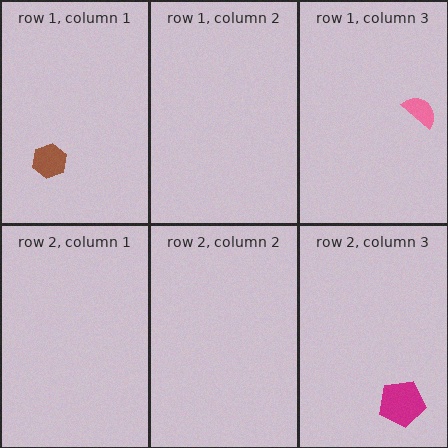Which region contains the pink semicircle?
The row 1, column 3 region.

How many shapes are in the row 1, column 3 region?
1.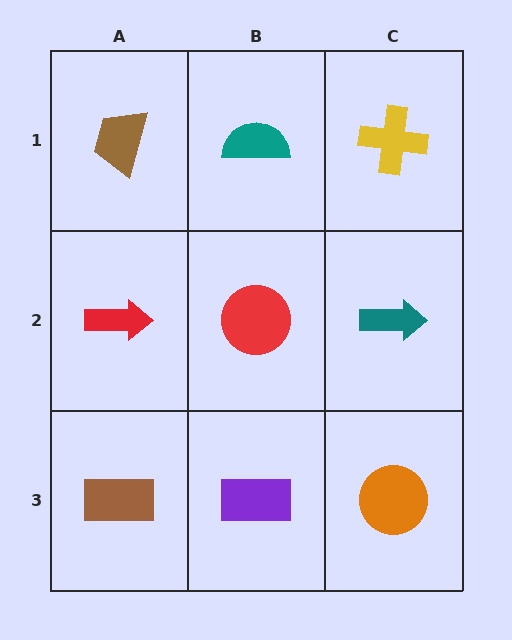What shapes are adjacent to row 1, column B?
A red circle (row 2, column B), a brown trapezoid (row 1, column A), a yellow cross (row 1, column C).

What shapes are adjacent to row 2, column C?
A yellow cross (row 1, column C), an orange circle (row 3, column C), a red circle (row 2, column B).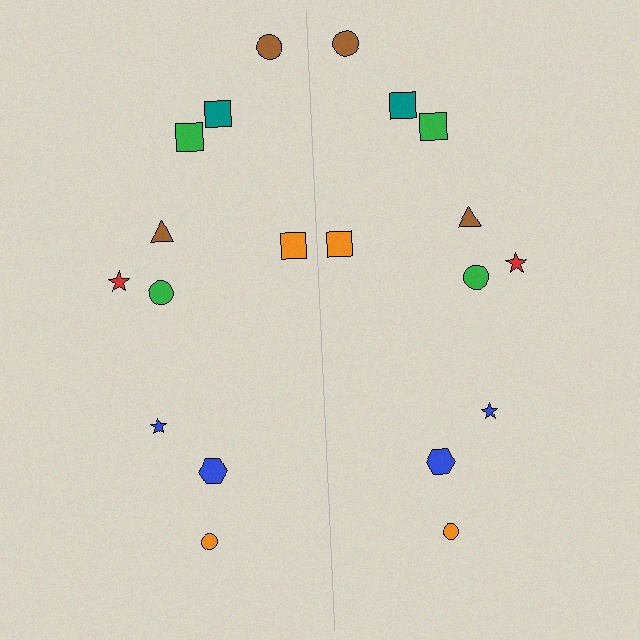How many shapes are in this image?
There are 20 shapes in this image.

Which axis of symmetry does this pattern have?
The pattern has a vertical axis of symmetry running through the center of the image.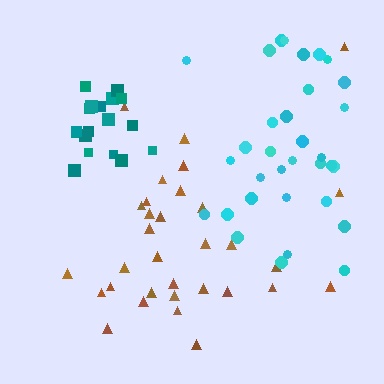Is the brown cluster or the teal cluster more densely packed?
Teal.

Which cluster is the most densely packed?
Teal.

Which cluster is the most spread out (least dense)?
Brown.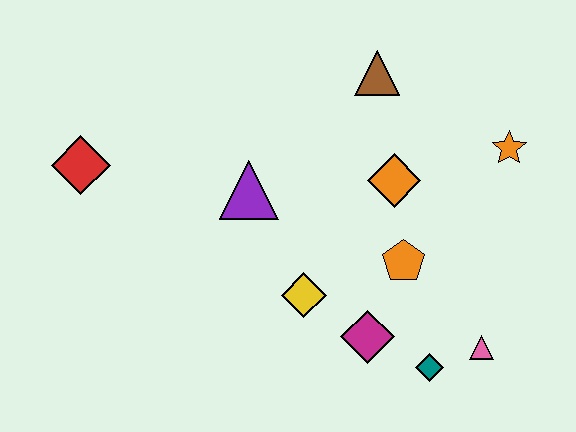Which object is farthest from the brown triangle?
The red diamond is farthest from the brown triangle.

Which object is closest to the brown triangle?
The orange diamond is closest to the brown triangle.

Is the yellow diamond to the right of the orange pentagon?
No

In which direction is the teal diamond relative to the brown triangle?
The teal diamond is below the brown triangle.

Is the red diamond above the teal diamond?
Yes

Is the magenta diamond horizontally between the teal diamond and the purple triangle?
Yes